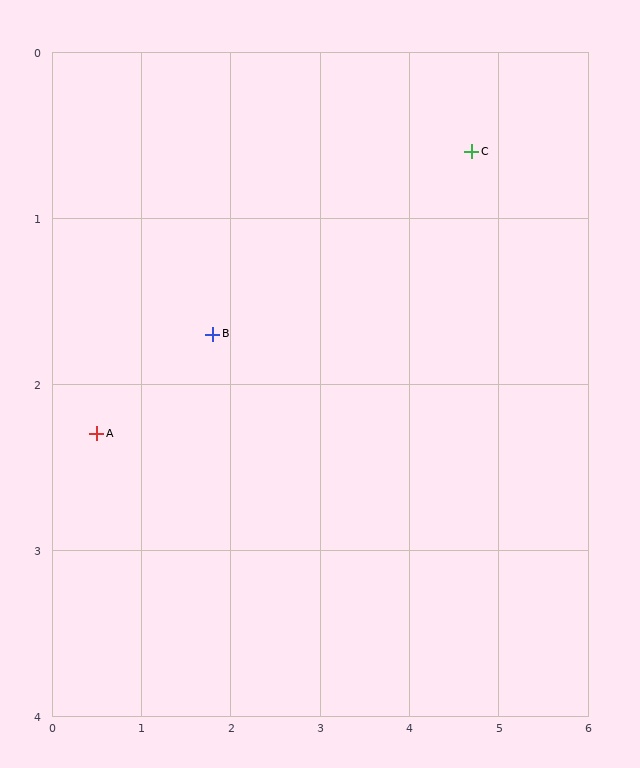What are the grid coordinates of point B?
Point B is at approximately (1.8, 1.7).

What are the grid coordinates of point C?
Point C is at approximately (4.7, 0.6).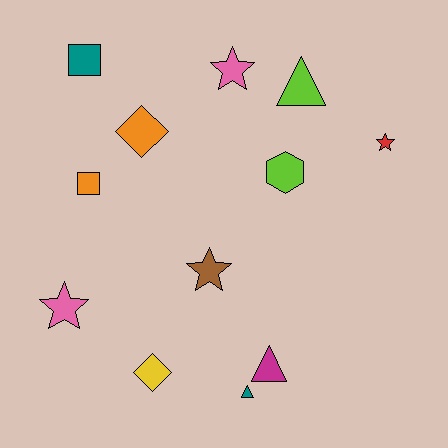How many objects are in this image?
There are 12 objects.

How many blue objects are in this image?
There are no blue objects.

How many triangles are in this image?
There are 3 triangles.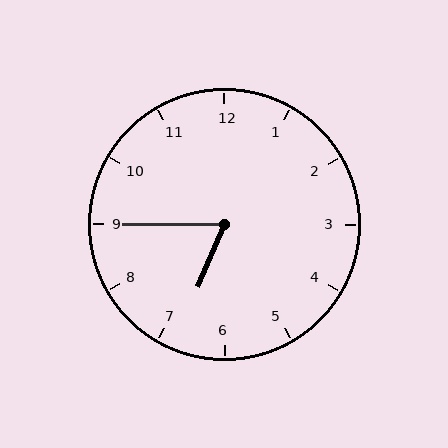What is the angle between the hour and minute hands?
Approximately 68 degrees.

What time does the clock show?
6:45.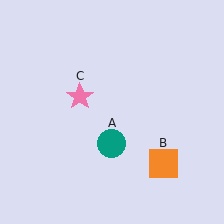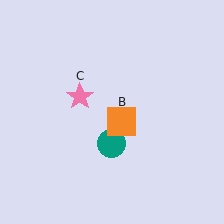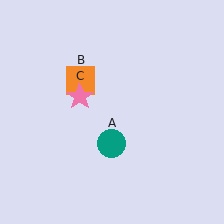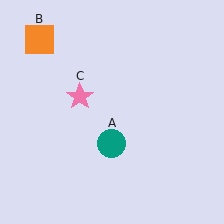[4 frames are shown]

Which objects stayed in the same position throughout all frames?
Teal circle (object A) and pink star (object C) remained stationary.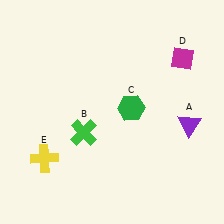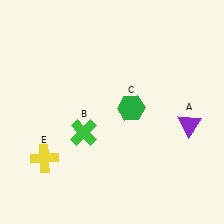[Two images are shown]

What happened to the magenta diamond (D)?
The magenta diamond (D) was removed in Image 2. It was in the top-right area of Image 1.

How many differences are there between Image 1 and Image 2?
There is 1 difference between the two images.